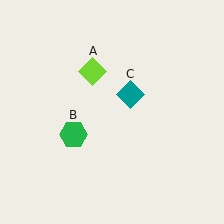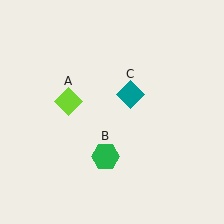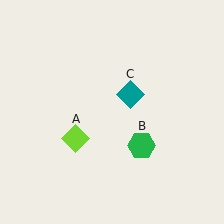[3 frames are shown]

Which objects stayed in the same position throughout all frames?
Teal diamond (object C) remained stationary.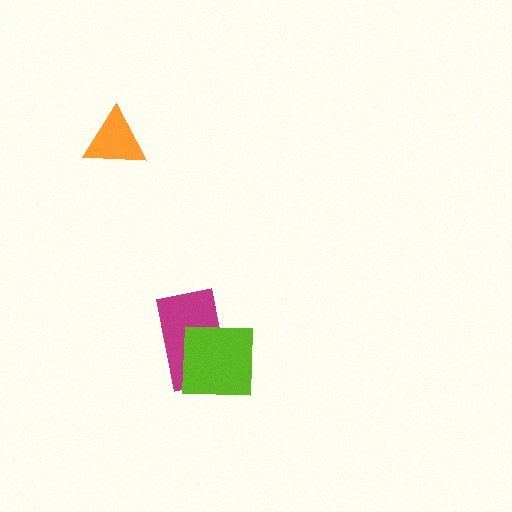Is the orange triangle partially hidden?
No, no other shape covers it.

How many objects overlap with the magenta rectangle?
1 object overlaps with the magenta rectangle.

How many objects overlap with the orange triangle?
0 objects overlap with the orange triangle.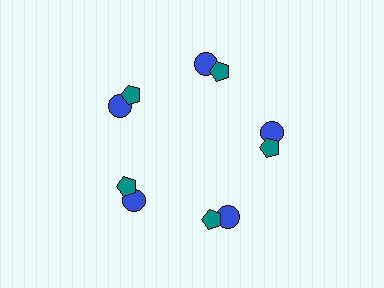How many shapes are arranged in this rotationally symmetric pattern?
There are 10 shapes, arranged in 5 groups of 2.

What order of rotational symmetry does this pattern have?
This pattern has 5-fold rotational symmetry.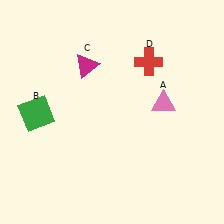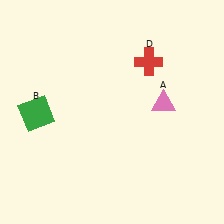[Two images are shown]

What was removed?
The magenta triangle (C) was removed in Image 2.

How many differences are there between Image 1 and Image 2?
There is 1 difference between the two images.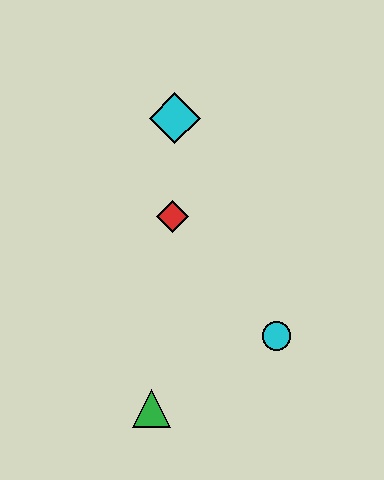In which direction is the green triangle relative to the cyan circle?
The green triangle is to the left of the cyan circle.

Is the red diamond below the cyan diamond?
Yes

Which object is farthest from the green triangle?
The cyan diamond is farthest from the green triangle.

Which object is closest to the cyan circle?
The green triangle is closest to the cyan circle.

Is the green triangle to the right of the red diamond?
No